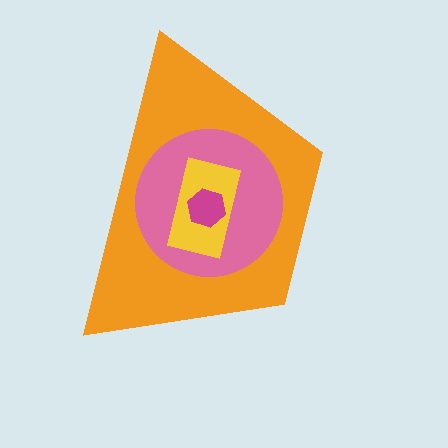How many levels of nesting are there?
4.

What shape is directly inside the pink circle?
The yellow rectangle.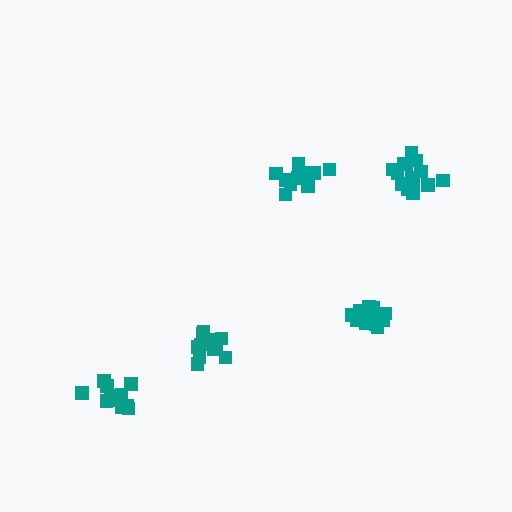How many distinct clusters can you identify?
There are 5 distinct clusters.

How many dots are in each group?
Group 1: 13 dots, Group 2: 12 dots, Group 3: 14 dots, Group 4: 15 dots, Group 5: 12 dots (66 total).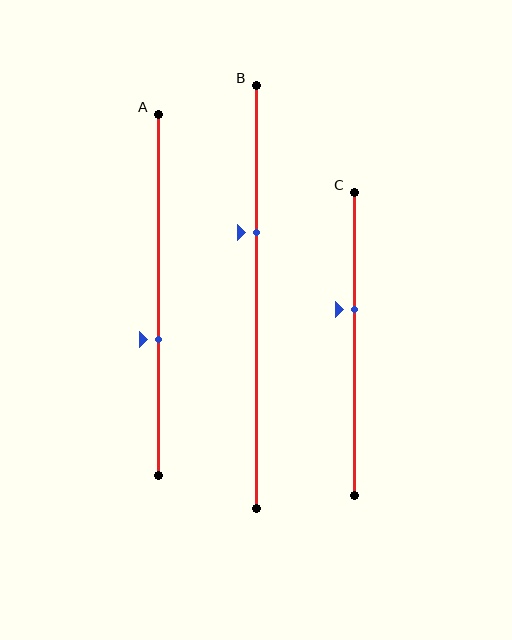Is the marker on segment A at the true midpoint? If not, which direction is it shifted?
No, the marker on segment A is shifted downward by about 12% of the segment length.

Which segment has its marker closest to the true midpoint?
Segment C has its marker closest to the true midpoint.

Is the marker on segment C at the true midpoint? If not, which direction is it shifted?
No, the marker on segment C is shifted upward by about 11% of the segment length.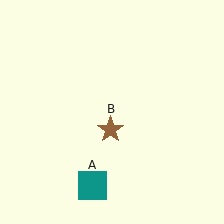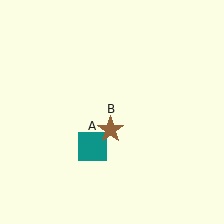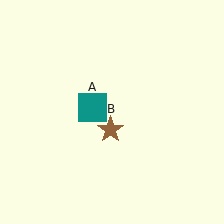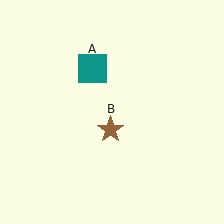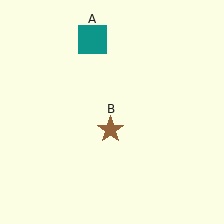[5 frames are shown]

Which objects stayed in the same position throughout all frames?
Brown star (object B) remained stationary.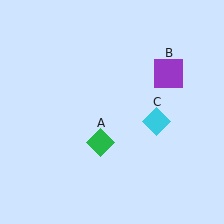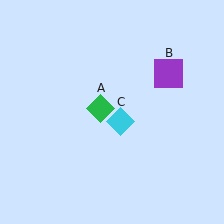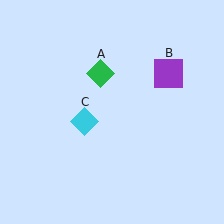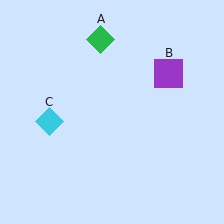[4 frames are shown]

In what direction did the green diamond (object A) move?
The green diamond (object A) moved up.